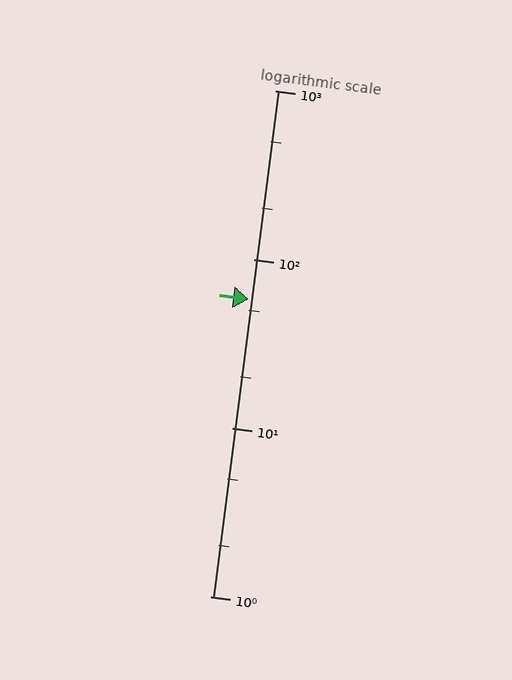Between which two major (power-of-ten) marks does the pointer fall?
The pointer is between 10 and 100.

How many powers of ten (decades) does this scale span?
The scale spans 3 decades, from 1 to 1000.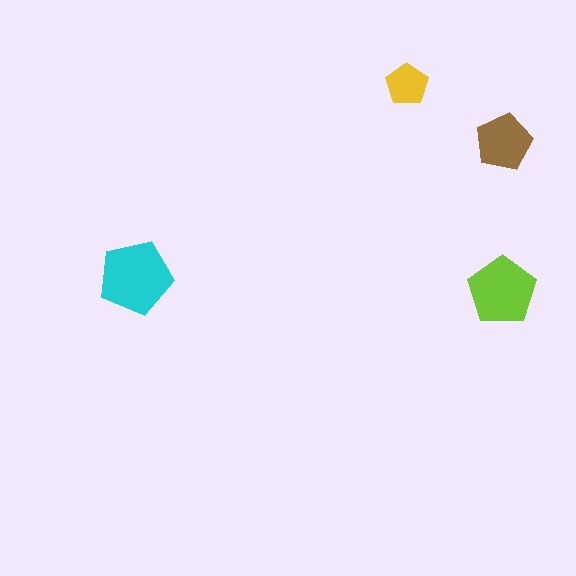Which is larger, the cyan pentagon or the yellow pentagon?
The cyan one.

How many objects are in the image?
There are 4 objects in the image.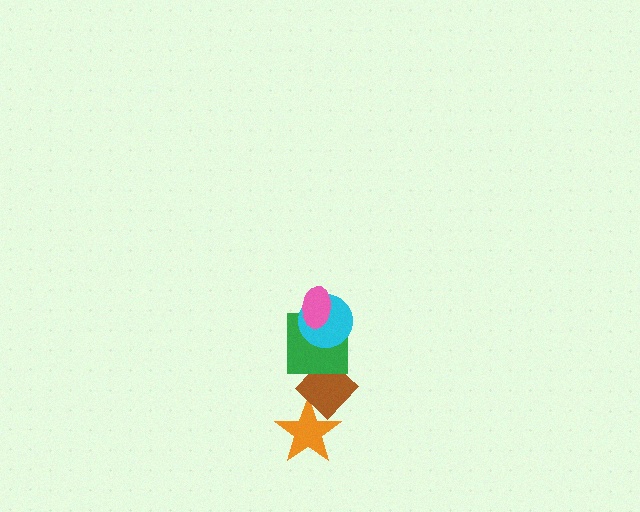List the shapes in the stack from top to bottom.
From top to bottom: the pink ellipse, the cyan circle, the green square, the brown diamond, the orange star.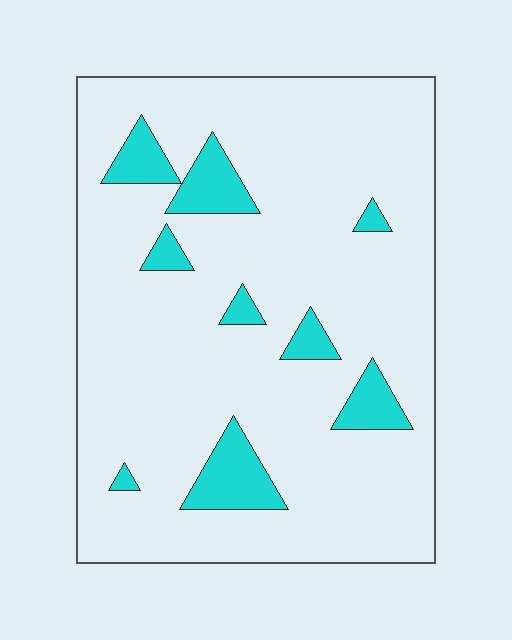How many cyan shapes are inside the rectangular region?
9.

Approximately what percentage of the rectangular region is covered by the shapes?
Approximately 10%.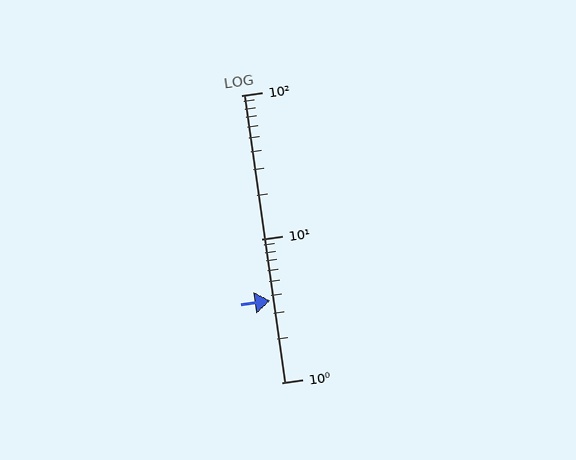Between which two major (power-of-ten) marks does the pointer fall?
The pointer is between 1 and 10.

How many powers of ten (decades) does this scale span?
The scale spans 2 decades, from 1 to 100.